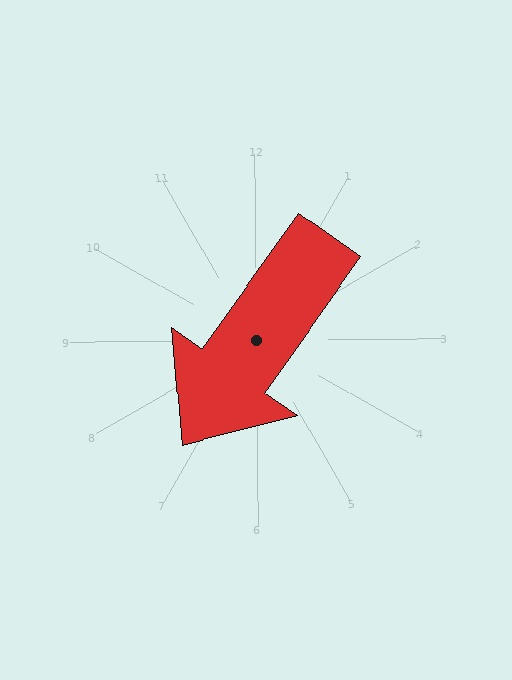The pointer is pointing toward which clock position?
Roughly 7 o'clock.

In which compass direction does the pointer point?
Southwest.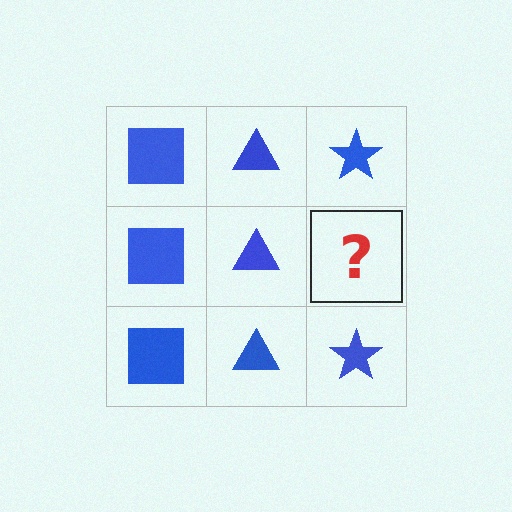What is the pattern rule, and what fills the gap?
The rule is that each column has a consistent shape. The gap should be filled with a blue star.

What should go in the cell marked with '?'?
The missing cell should contain a blue star.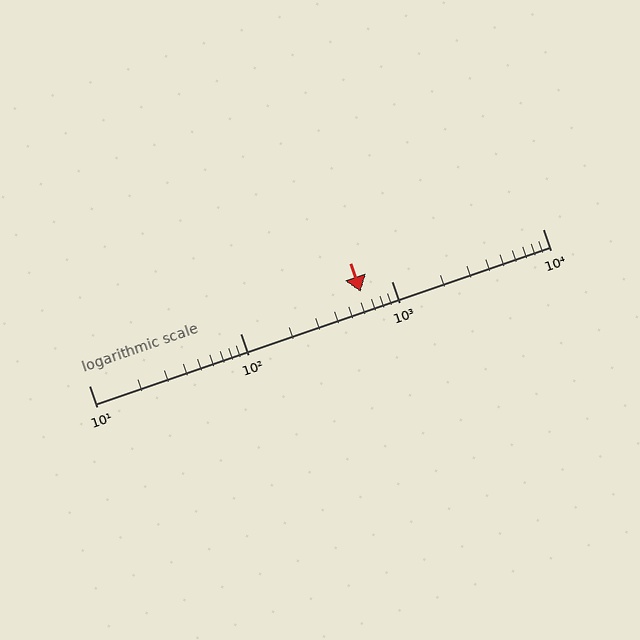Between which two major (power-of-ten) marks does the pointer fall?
The pointer is between 100 and 1000.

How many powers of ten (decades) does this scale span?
The scale spans 3 decades, from 10 to 10000.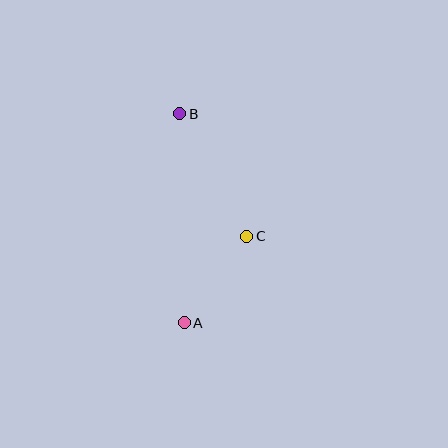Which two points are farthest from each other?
Points A and B are farthest from each other.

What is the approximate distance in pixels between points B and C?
The distance between B and C is approximately 139 pixels.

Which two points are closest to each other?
Points A and C are closest to each other.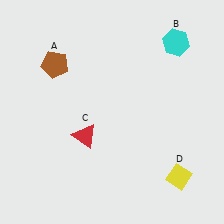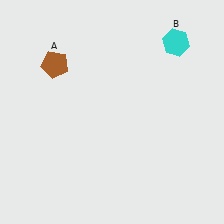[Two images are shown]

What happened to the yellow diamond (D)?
The yellow diamond (D) was removed in Image 2. It was in the bottom-right area of Image 1.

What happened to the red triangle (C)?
The red triangle (C) was removed in Image 2. It was in the bottom-left area of Image 1.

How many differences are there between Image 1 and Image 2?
There are 2 differences between the two images.